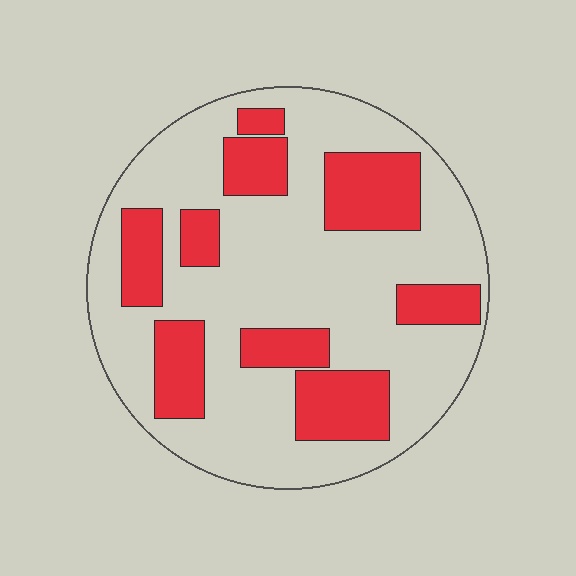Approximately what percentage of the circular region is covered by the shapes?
Approximately 30%.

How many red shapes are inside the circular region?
9.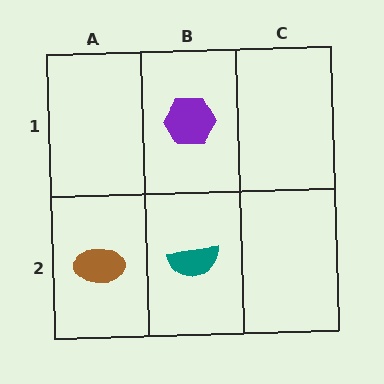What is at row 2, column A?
A brown ellipse.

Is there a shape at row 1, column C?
No, that cell is empty.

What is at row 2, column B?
A teal semicircle.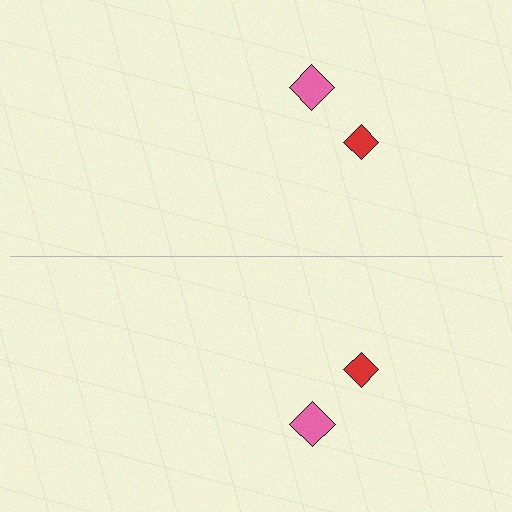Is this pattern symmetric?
Yes, this pattern has bilateral (reflection) symmetry.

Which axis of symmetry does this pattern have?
The pattern has a horizontal axis of symmetry running through the center of the image.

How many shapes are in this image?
There are 4 shapes in this image.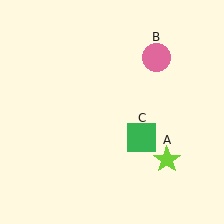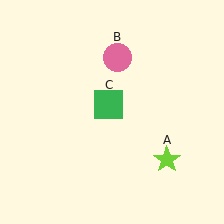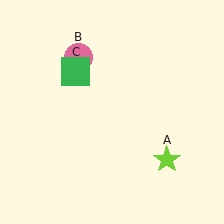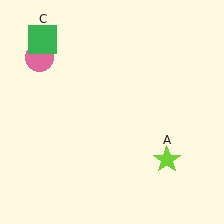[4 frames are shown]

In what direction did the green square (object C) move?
The green square (object C) moved up and to the left.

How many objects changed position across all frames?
2 objects changed position: pink circle (object B), green square (object C).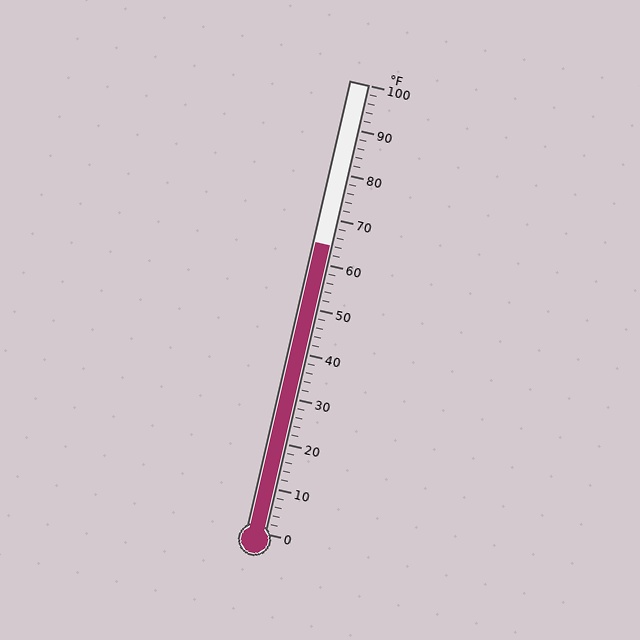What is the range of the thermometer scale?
The thermometer scale ranges from 0°F to 100°F.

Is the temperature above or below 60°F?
The temperature is above 60°F.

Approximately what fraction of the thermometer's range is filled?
The thermometer is filled to approximately 65% of its range.